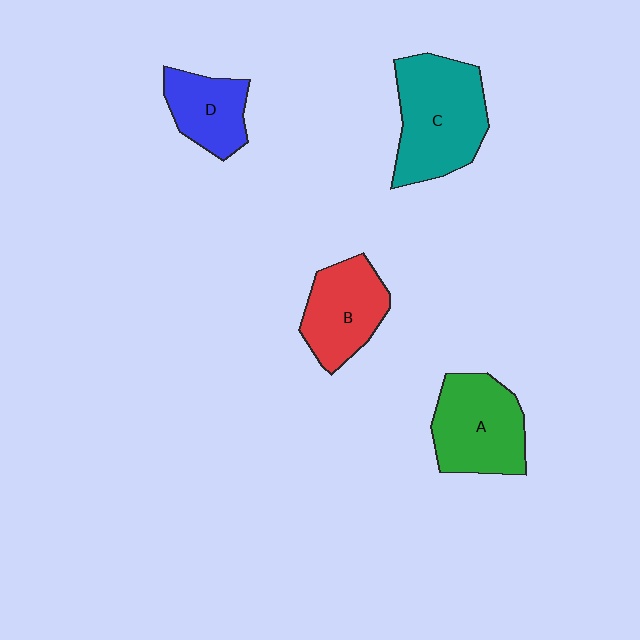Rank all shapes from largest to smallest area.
From largest to smallest: C (teal), A (green), B (red), D (blue).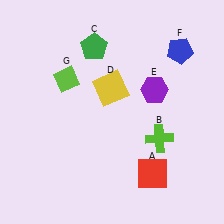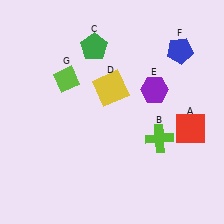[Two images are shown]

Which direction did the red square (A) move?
The red square (A) moved up.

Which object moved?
The red square (A) moved up.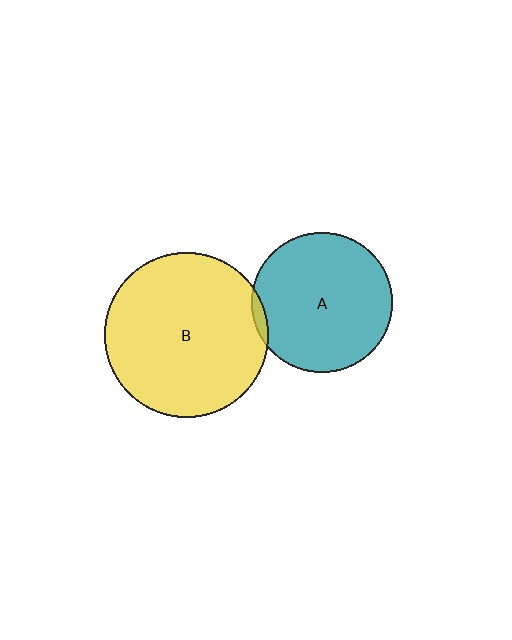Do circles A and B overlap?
Yes.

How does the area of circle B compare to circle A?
Approximately 1.4 times.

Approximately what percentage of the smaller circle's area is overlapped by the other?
Approximately 5%.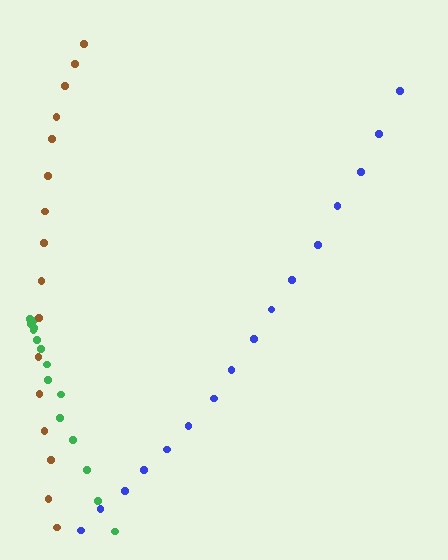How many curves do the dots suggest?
There are 3 distinct paths.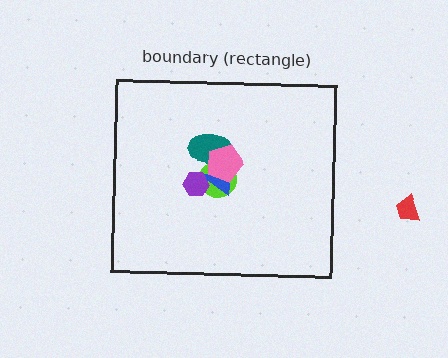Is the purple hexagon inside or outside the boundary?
Inside.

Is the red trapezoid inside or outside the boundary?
Outside.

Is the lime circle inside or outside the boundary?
Inside.